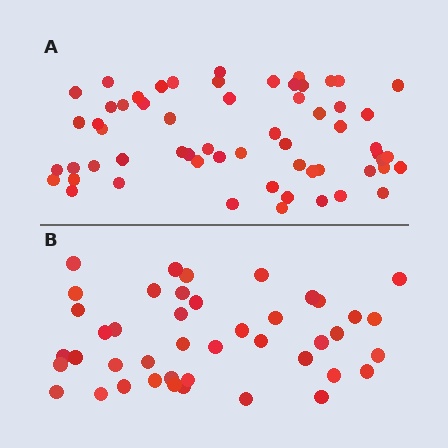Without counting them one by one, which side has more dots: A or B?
Region A (the top region) has more dots.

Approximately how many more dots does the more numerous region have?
Region A has approximately 15 more dots than region B.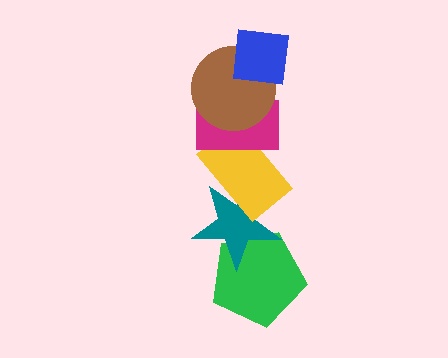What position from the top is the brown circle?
The brown circle is 2nd from the top.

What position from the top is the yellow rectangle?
The yellow rectangle is 4th from the top.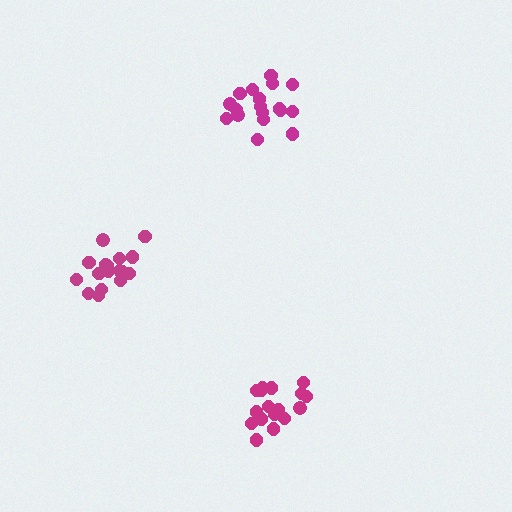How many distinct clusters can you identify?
There are 3 distinct clusters.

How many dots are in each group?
Group 1: 18 dots, Group 2: 18 dots, Group 3: 17 dots (53 total).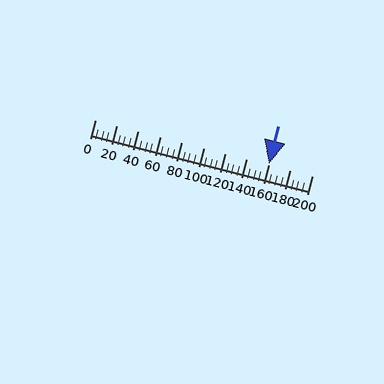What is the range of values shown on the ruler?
The ruler shows values from 0 to 200.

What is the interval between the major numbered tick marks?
The major tick marks are spaced 20 units apart.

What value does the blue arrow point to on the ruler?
The blue arrow points to approximately 160.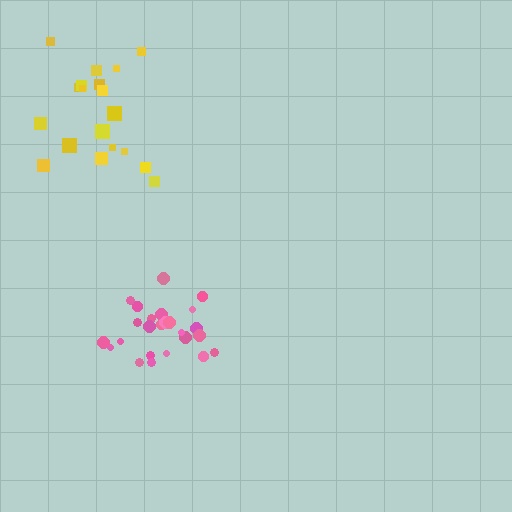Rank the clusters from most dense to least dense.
pink, yellow.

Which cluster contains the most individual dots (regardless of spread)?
Pink (25).